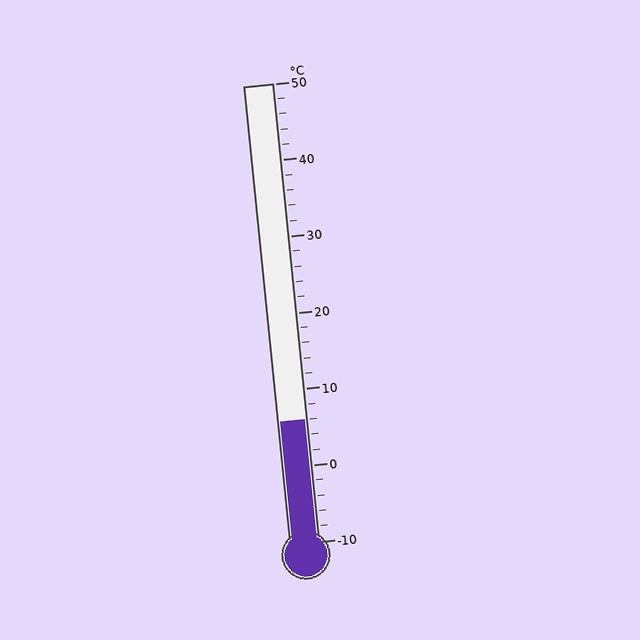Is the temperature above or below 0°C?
The temperature is above 0°C.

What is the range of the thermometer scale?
The thermometer scale ranges from -10°C to 50°C.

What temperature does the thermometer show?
The thermometer shows approximately 6°C.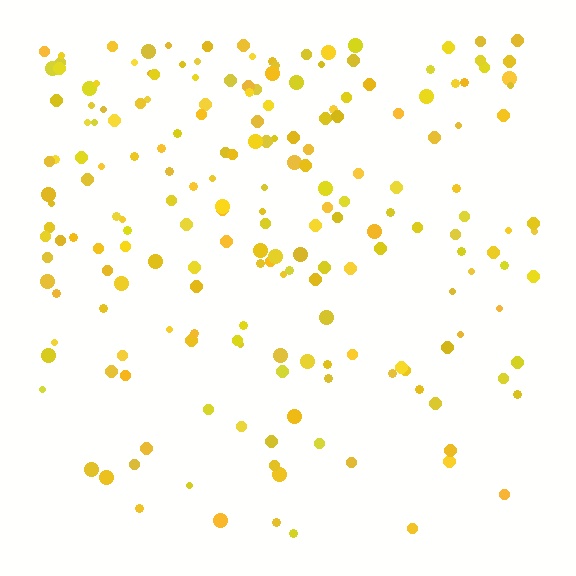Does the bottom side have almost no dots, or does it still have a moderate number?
Still a moderate number, just noticeably fewer than the top.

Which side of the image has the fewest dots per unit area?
The bottom.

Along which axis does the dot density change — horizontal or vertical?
Vertical.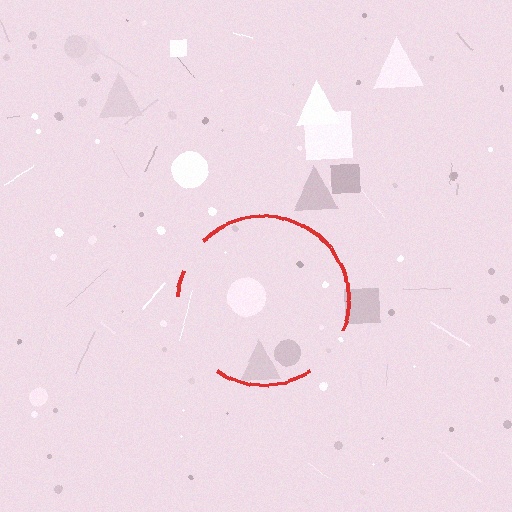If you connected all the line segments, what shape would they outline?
They would outline a circle.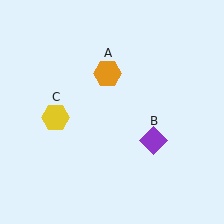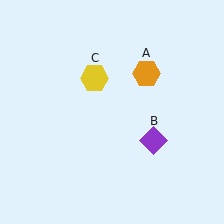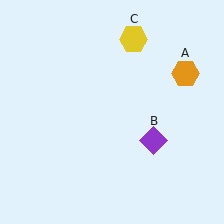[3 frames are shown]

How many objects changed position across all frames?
2 objects changed position: orange hexagon (object A), yellow hexagon (object C).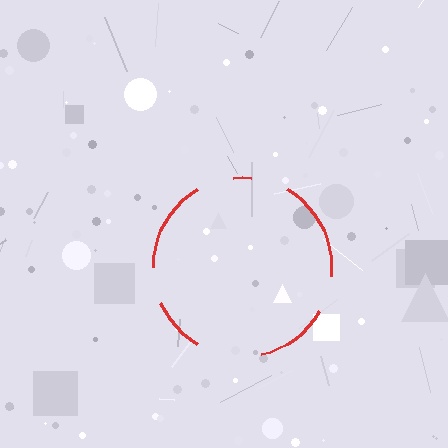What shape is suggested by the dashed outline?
The dashed outline suggests a circle.